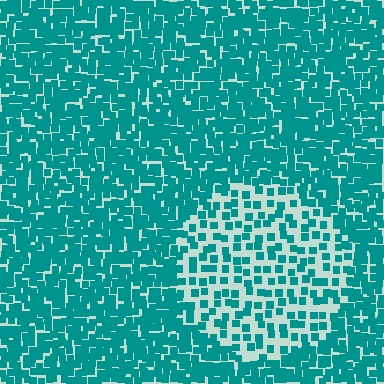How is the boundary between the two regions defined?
The boundary is defined by a change in element density (approximately 2.2x ratio). All elements are the same color, size, and shape.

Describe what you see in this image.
The image contains small teal elements arranged at two different densities. A circle-shaped region is visible where the elements are less densely packed than the surrounding area.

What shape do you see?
I see a circle.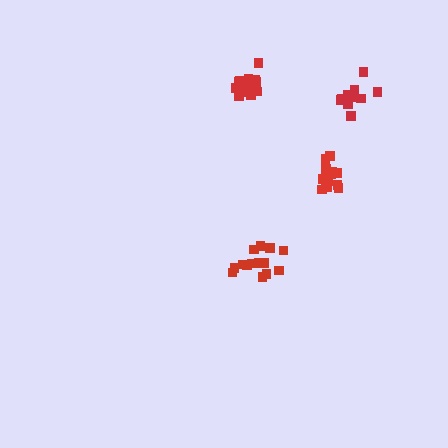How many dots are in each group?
Group 1: 14 dots, Group 2: 13 dots, Group 3: 16 dots, Group 4: 10 dots (53 total).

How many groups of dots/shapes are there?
There are 4 groups.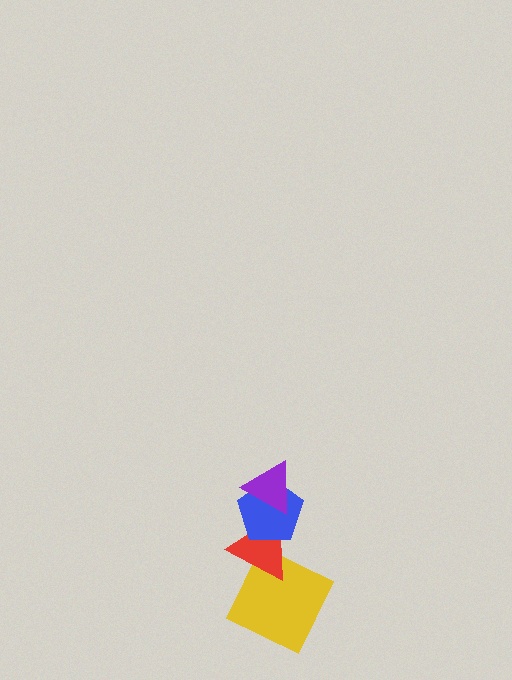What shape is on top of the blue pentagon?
The purple triangle is on top of the blue pentagon.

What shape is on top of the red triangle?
The blue pentagon is on top of the red triangle.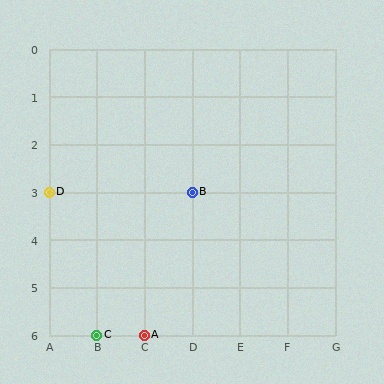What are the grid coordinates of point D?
Point D is at grid coordinates (A, 3).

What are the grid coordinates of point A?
Point A is at grid coordinates (C, 6).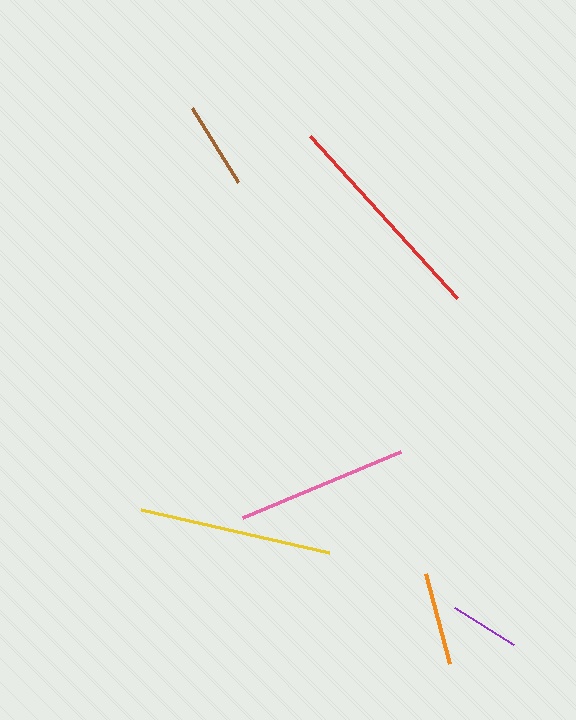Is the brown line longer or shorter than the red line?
The red line is longer than the brown line.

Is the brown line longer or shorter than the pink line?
The pink line is longer than the brown line.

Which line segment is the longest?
The red line is the longest at approximately 219 pixels.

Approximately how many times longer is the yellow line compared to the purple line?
The yellow line is approximately 2.8 times the length of the purple line.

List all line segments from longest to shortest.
From longest to shortest: red, yellow, pink, orange, brown, purple.